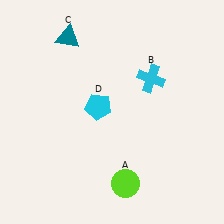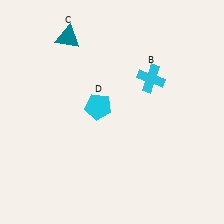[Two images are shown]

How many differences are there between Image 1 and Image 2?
There is 1 difference between the two images.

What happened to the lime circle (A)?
The lime circle (A) was removed in Image 2. It was in the bottom-right area of Image 1.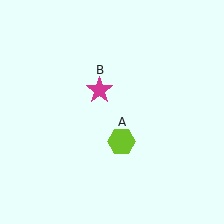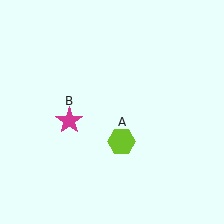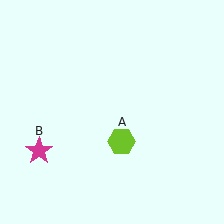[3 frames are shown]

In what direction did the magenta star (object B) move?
The magenta star (object B) moved down and to the left.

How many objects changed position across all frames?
1 object changed position: magenta star (object B).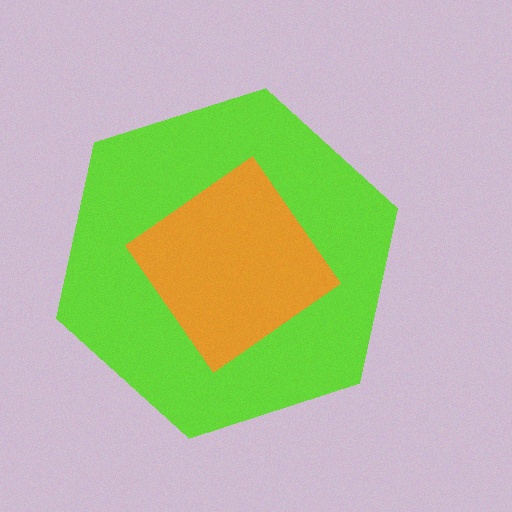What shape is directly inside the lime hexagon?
The orange diamond.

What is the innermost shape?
The orange diamond.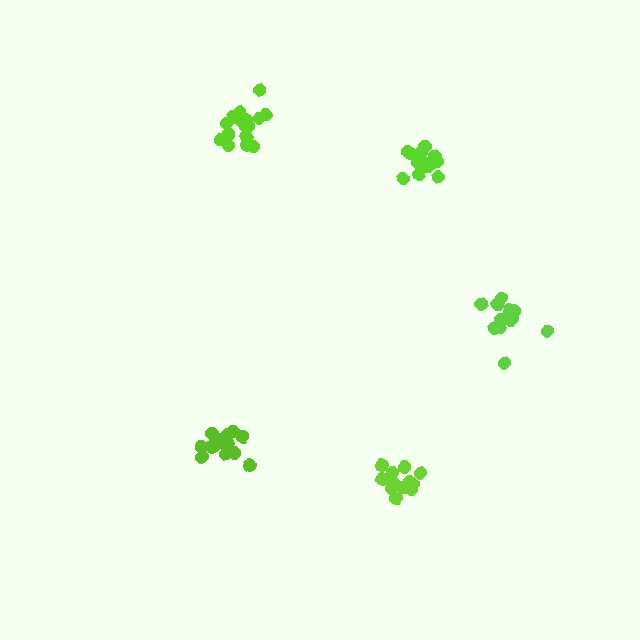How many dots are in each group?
Group 1: 13 dots, Group 2: 12 dots, Group 3: 12 dots, Group 4: 17 dots, Group 5: 17 dots (71 total).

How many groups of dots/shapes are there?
There are 5 groups.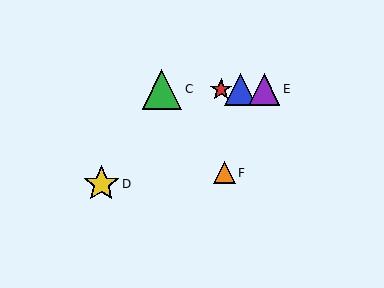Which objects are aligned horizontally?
Objects A, B, C, E are aligned horizontally.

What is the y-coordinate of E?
Object E is at y≈89.